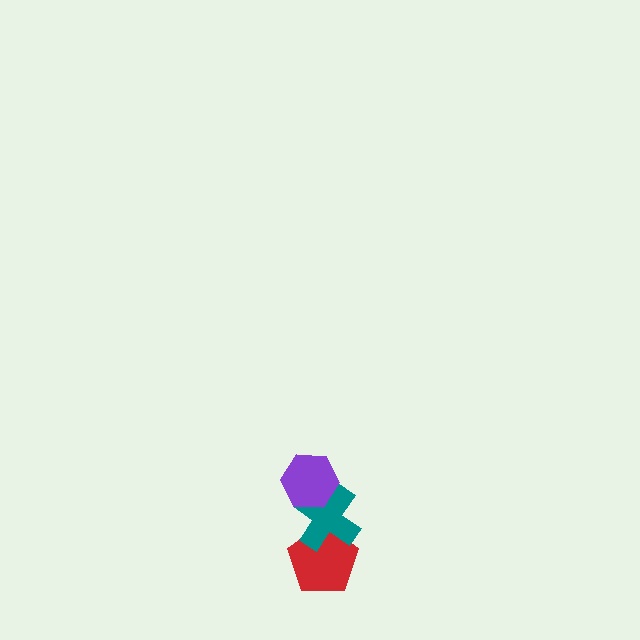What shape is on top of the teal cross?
The purple hexagon is on top of the teal cross.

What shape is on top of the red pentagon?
The teal cross is on top of the red pentagon.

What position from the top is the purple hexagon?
The purple hexagon is 1st from the top.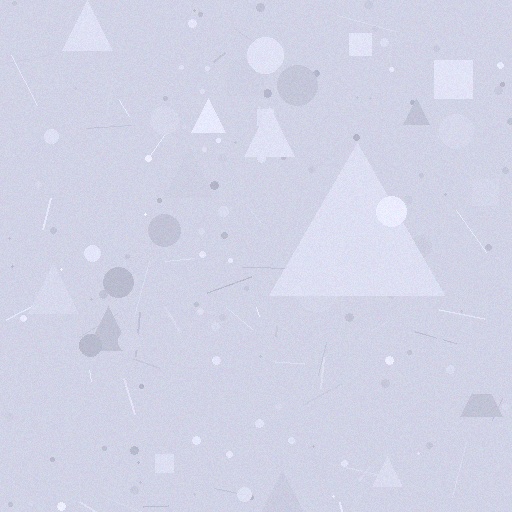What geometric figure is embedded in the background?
A triangle is embedded in the background.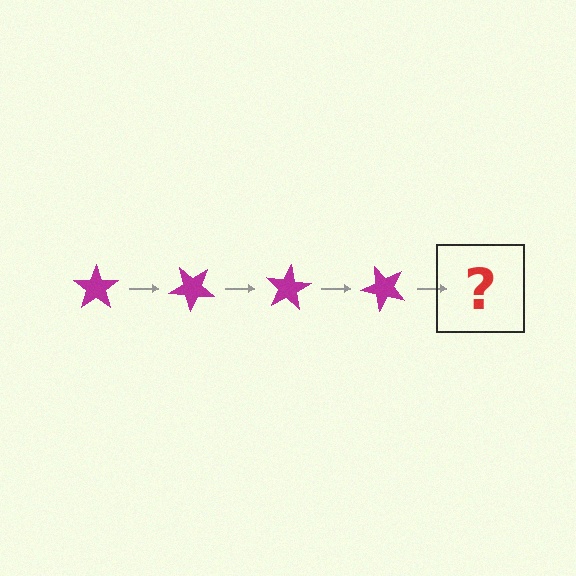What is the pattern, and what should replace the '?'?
The pattern is that the star rotates 40 degrees each step. The '?' should be a magenta star rotated 160 degrees.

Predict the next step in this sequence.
The next step is a magenta star rotated 160 degrees.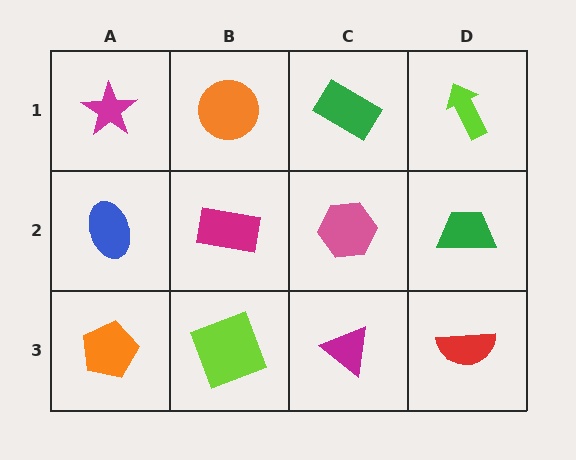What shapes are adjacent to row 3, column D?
A green trapezoid (row 2, column D), a magenta triangle (row 3, column C).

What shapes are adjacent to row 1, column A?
A blue ellipse (row 2, column A), an orange circle (row 1, column B).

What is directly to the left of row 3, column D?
A magenta triangle.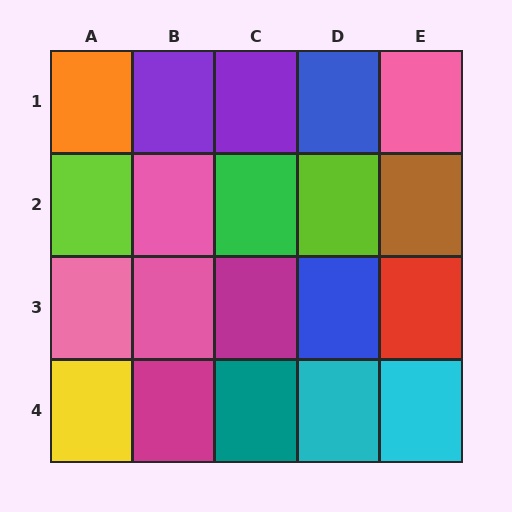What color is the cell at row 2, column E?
Brown.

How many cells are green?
1 cell is green.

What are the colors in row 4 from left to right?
Yellow, magenta, teal, cyan, cyan.